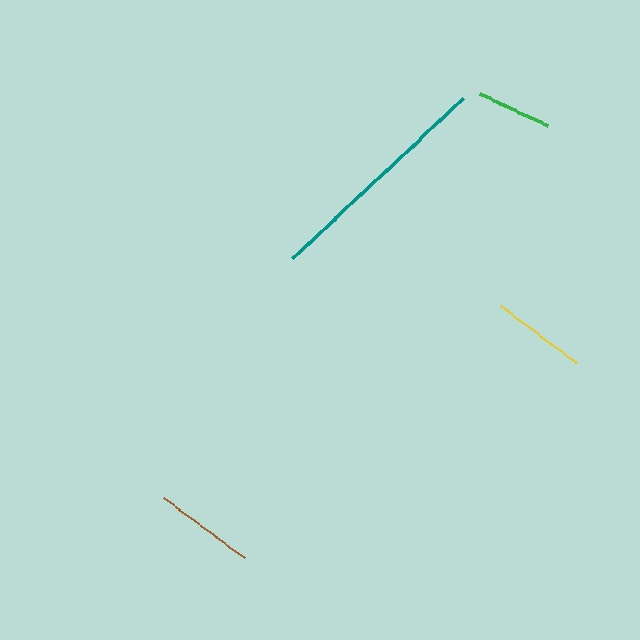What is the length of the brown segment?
The brown segment is approximately 100 pixels long.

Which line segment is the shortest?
The green line is the shortest at approximately 75 pixels.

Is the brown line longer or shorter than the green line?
The brown line is longer than the green line.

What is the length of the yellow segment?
The yellow segment is approximately 96 pixels long.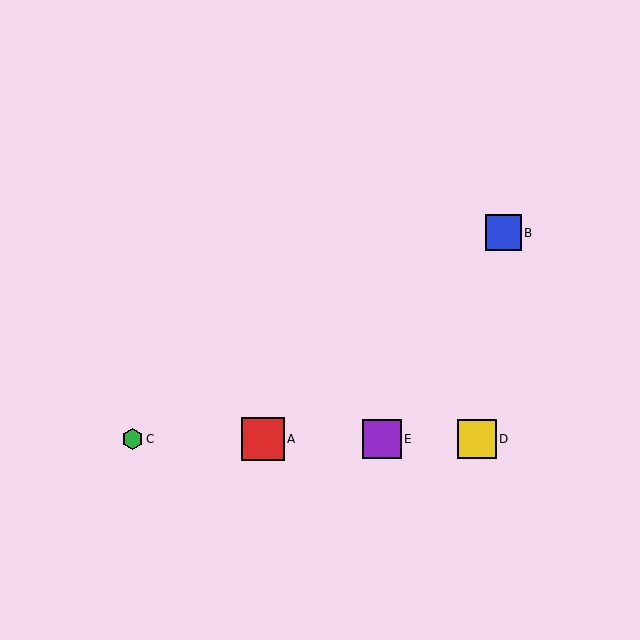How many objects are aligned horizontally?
4 objects (A, C, D, E) are aligned horizontally.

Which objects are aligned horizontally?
Objects A, C, D, E are aligned horizontally.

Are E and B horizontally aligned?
No, E is at y≈439 and B is at y≈233.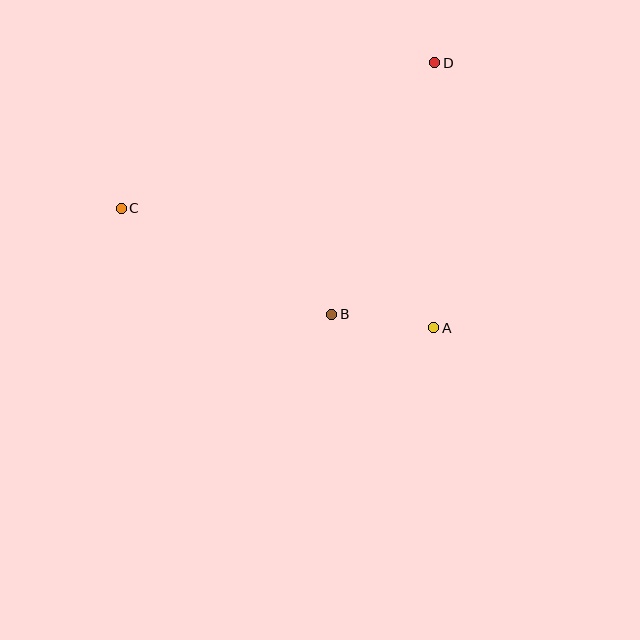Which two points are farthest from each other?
Points C and D are farthest from each other.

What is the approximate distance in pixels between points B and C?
The distance between B and C is approximately 235 pixels.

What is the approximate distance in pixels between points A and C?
The distance between A and C is approximately 335 pixels.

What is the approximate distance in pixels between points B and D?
The distance between B and D is approximately 272 pixels.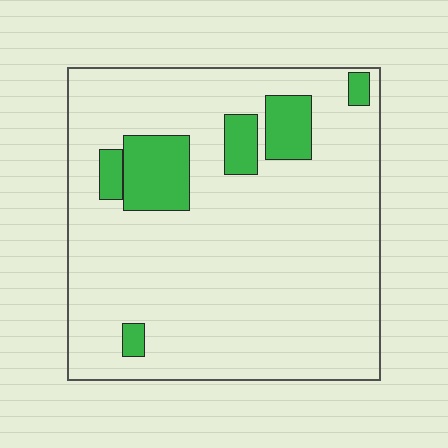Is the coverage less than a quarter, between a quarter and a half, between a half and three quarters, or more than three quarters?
Less than a quarter.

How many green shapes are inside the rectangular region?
6.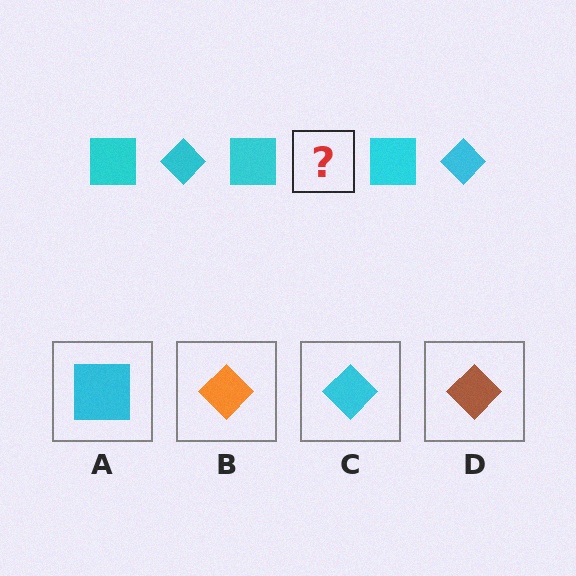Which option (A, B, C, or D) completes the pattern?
C.